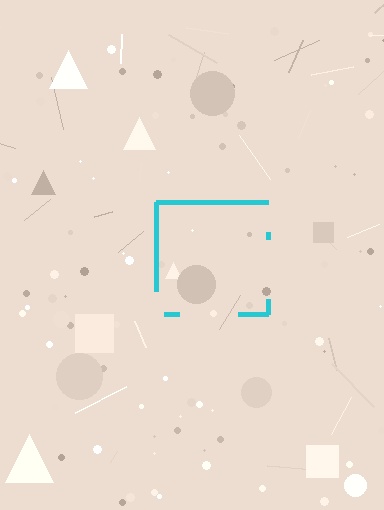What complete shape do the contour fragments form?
The contour fragments form a square.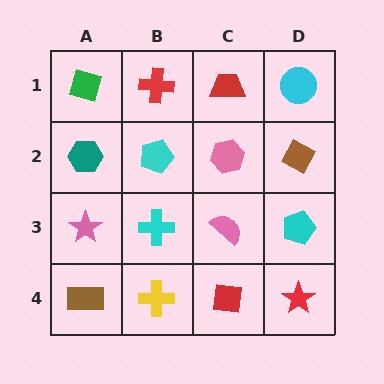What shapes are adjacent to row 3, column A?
A teal hexagon (row 2, column A), a brown rectangle (row 4, column A), a cyan cross (row 3, column B).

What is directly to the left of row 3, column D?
A pink semicircle.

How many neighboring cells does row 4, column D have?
2.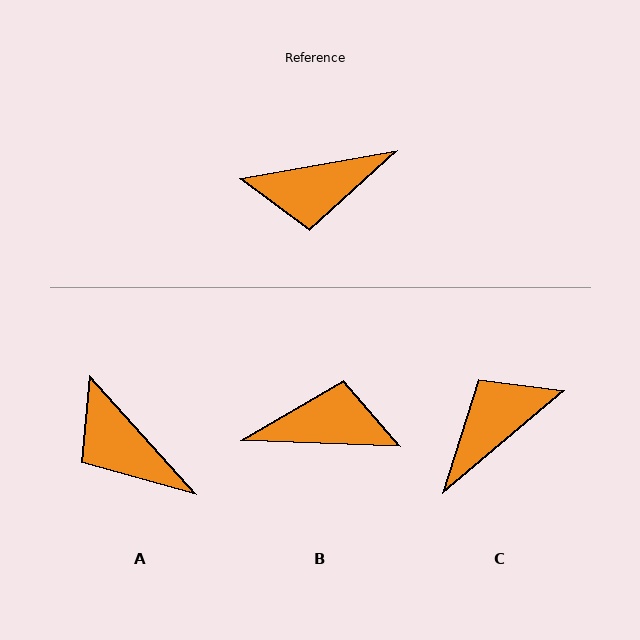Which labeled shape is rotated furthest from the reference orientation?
B, about 168 degrees away.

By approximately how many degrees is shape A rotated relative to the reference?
Approximately 58 degrees clockwise.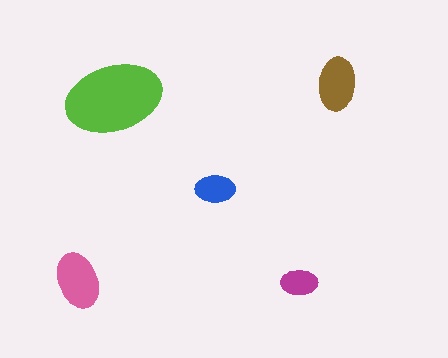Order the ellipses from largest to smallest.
the lime one, the pink one, the brown one, the blue one, the magenta one.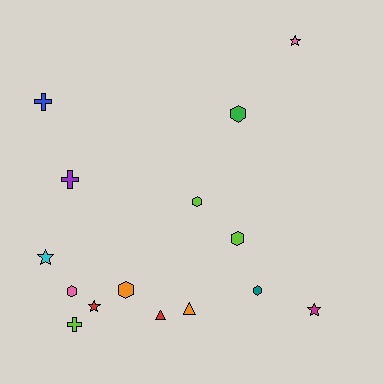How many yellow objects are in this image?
There are no yellow objects.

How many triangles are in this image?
There are 2 triangles.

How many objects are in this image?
There are 15 objects.